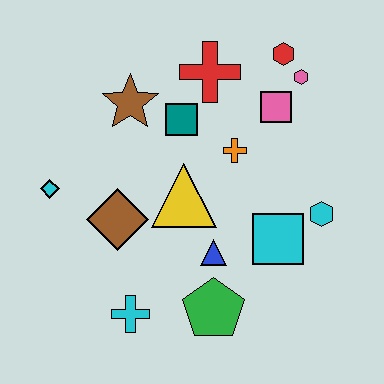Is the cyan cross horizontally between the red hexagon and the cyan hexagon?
No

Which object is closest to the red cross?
The teal square is closest to the red cross.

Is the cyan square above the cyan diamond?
No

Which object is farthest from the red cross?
The cyan cross is farthest from the red cross.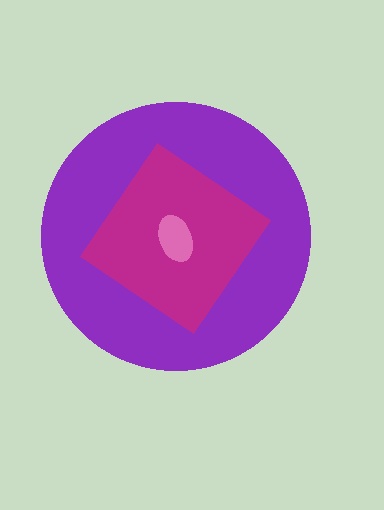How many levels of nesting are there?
3.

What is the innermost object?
The pink ellipse.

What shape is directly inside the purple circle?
The magenta diamond.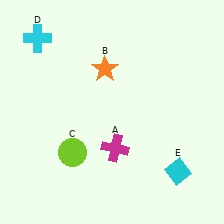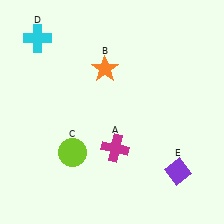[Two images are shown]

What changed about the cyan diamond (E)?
In Image 1, E is cyan. In Image 2, it changed to purple.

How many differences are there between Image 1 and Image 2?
There is 1 difference between the two images.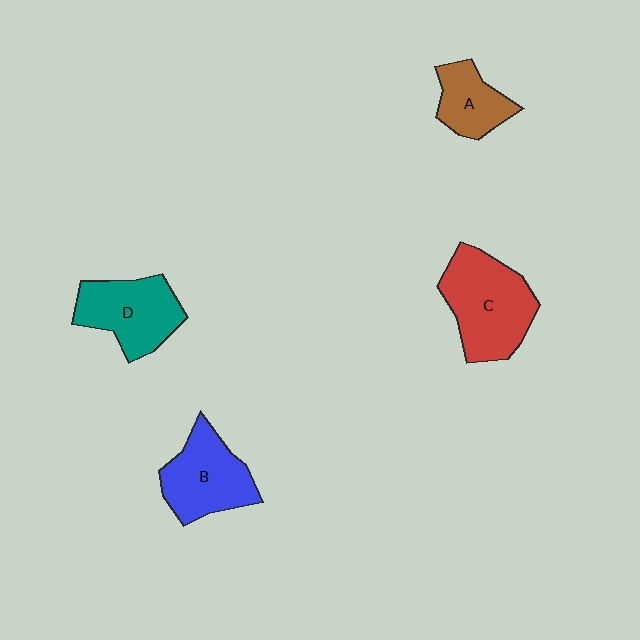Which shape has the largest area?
Shape C (red).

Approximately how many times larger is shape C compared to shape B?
Approximately 1.2 times.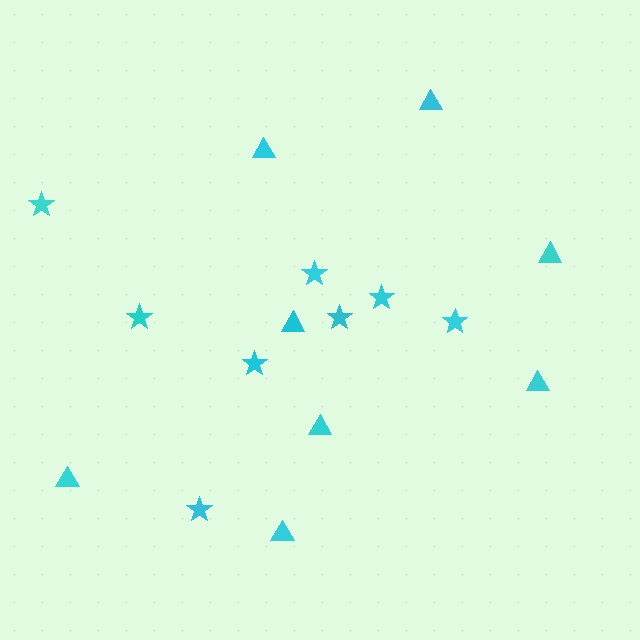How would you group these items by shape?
There are 2 groups: one group of stars (8) and one group of triangles (8).